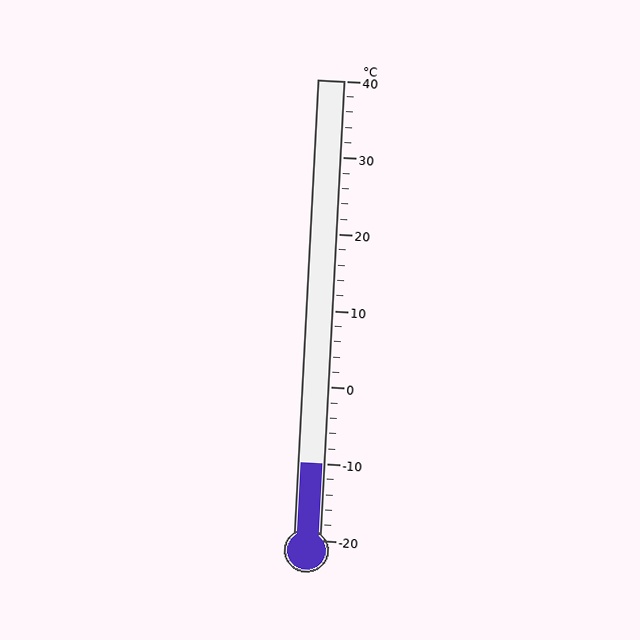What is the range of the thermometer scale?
The thermometer scale ranges from -20°C to 40°C.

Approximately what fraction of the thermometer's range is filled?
The thermometer is filled to approximately 15% of its range.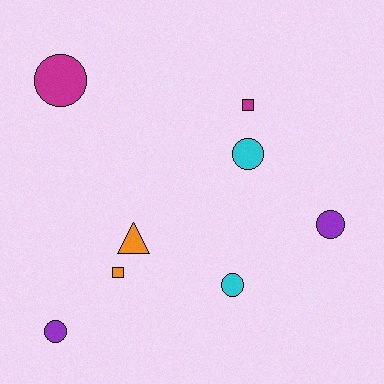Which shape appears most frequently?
Circle, with 5 objects.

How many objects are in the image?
There are 8 objects.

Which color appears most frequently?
Purple, with 2 objects.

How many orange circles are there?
There are no orange circles.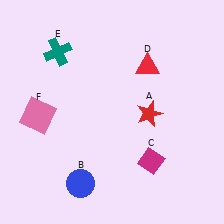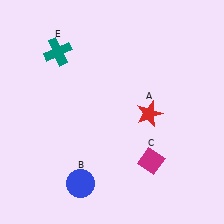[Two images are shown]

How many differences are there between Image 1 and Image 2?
There are 2 differences between the two images.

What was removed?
The red triangle (D), the pink square (F) were removed in Image 2.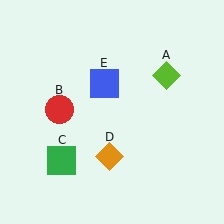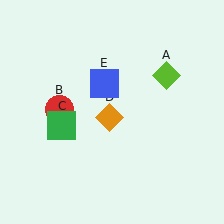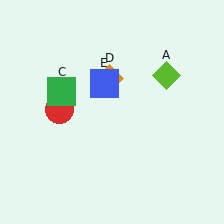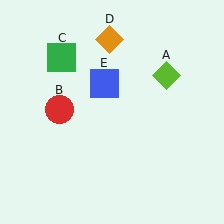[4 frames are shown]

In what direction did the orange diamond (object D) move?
The orange diamond (object D) moved up.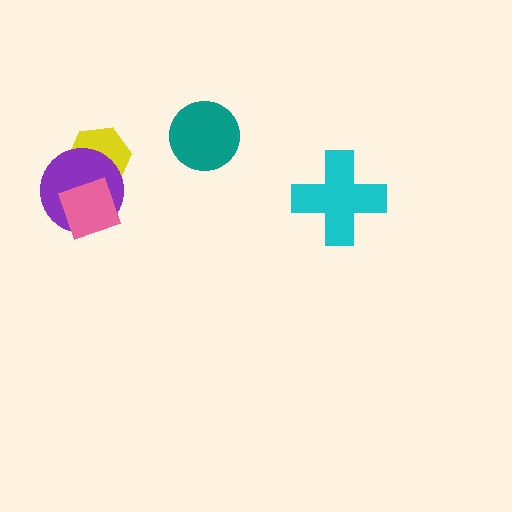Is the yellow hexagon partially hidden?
Yes, it is partially covered by another shape.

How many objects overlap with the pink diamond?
2 objects overlap with the pink diamond.